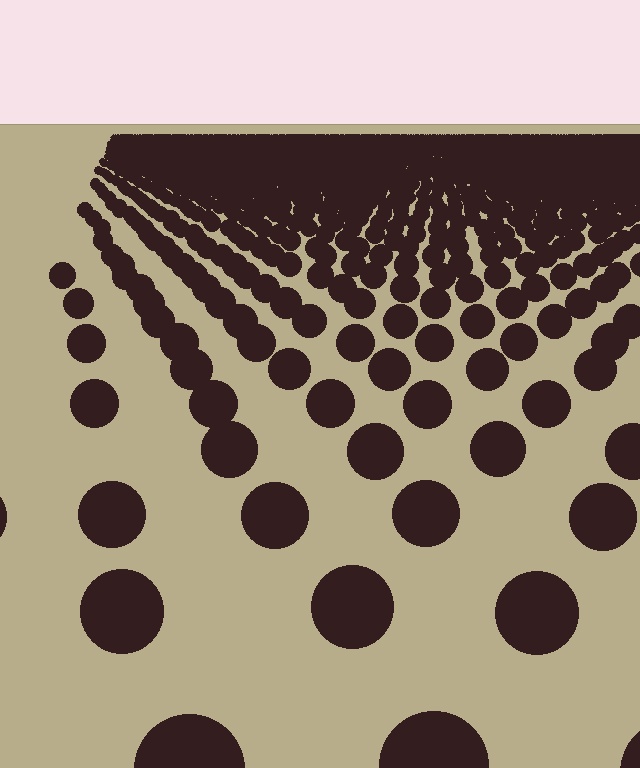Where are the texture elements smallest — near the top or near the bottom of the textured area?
Near the top.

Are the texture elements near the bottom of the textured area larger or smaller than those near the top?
Larger. Near the bottom, elements are closer to the viewer and appear at a bigger on-screen size.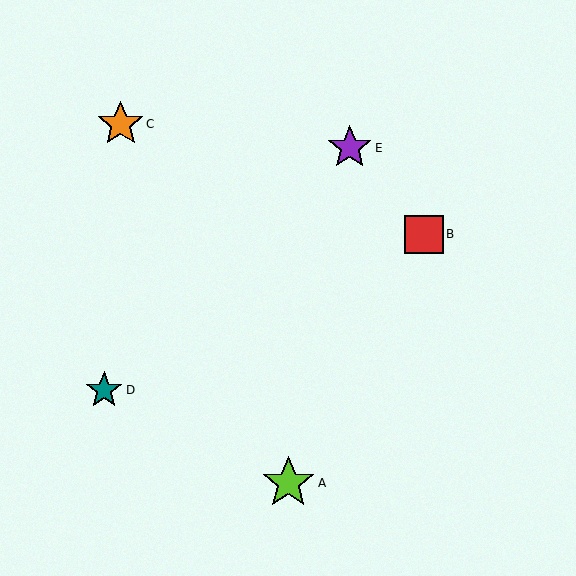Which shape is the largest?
The lime star (labeled A) is the largest.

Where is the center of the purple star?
The center of the purple star is at (350, 148).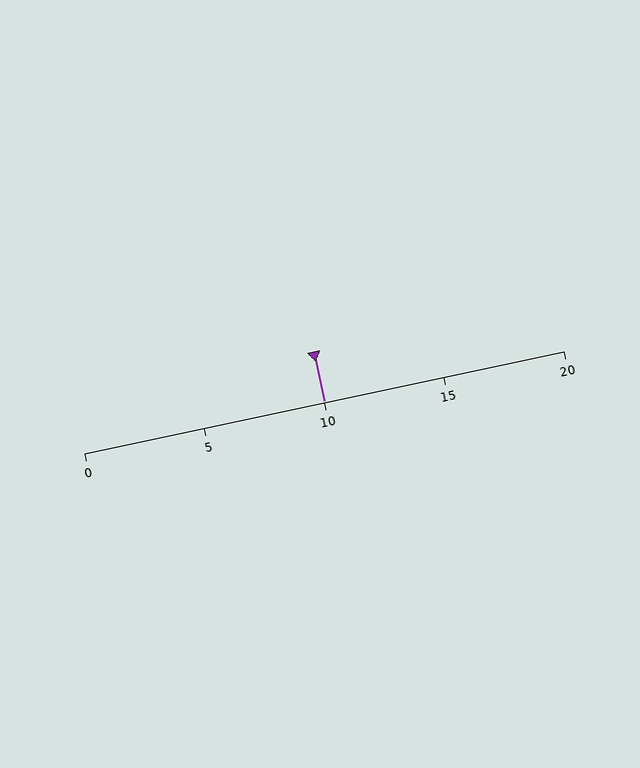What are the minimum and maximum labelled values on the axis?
The axis runs from 0 to 20.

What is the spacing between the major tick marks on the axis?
The major ticks are spaced 5 apart.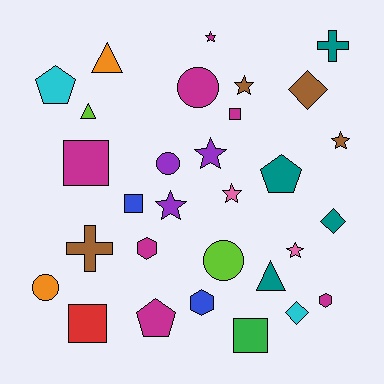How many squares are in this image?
There are 5 squares.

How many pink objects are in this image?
There are 2 pink objects.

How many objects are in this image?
There are 30 objects.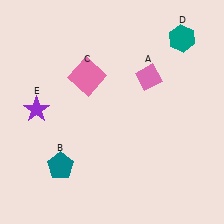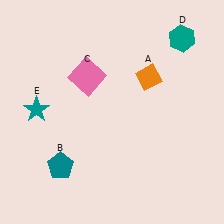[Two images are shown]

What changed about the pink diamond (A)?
In Image 1, A is pink. In Image 2, it changed to orange.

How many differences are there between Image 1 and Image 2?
There are 2 differences between the two images.